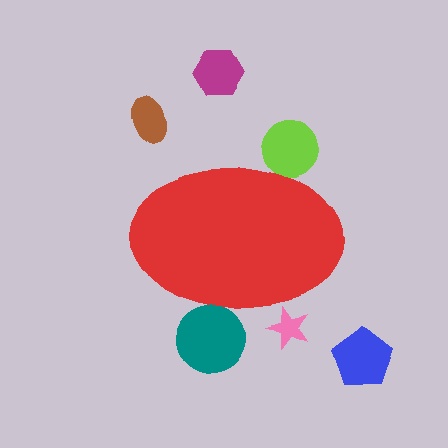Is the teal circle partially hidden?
Yes, the teal circle is partially hidden behind the red ellipse.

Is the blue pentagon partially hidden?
No, the blue pentagon is fully visible.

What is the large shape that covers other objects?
A red ellipse.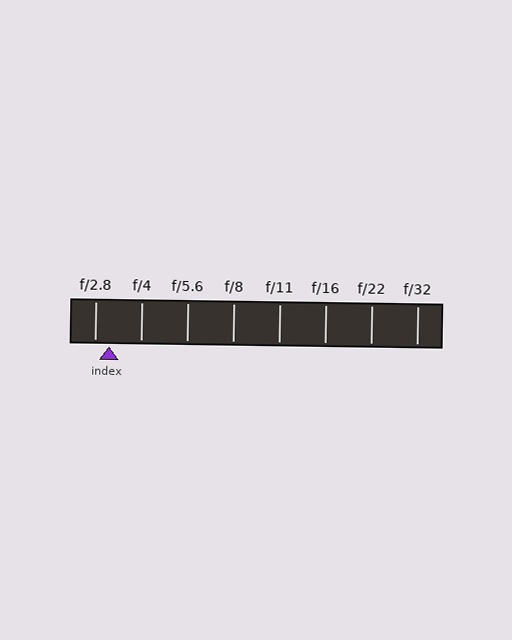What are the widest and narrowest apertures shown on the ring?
The widest aperture shown is f/2.8 and the narrowest is f/32.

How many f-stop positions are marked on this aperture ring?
There are 8 f-stop positions marked.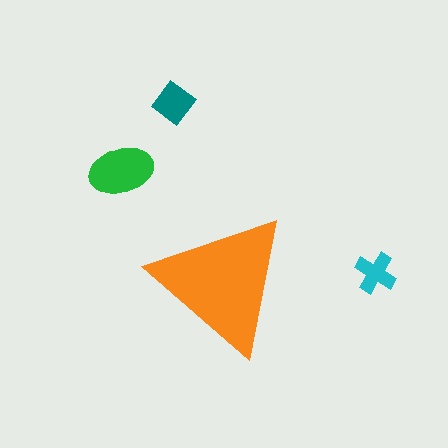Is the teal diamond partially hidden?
No, the teal diamond is fully visible.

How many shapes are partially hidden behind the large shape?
0 shapes are partially hidden.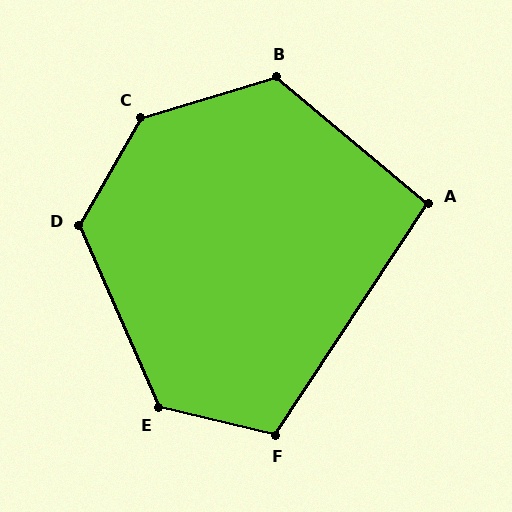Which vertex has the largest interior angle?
C, at approximately 137 degrees.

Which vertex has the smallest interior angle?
A, at approximately 96 degrees.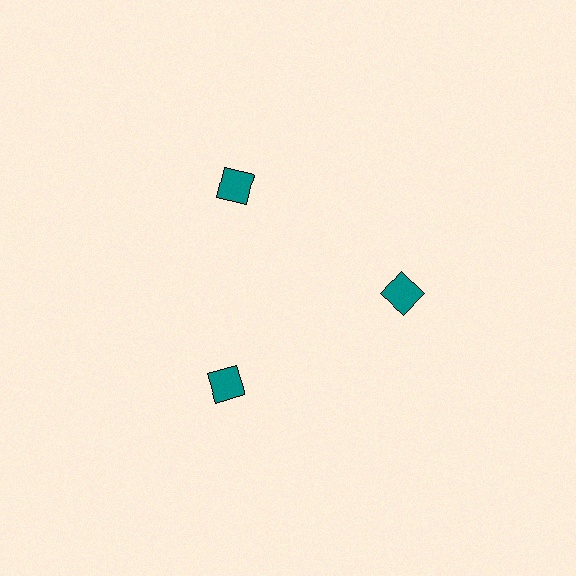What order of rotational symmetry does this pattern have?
This pattern has 3-fold rotational symmetry.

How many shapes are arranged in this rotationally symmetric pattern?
There are 3 shapes, arranged in 3 groups of 1.